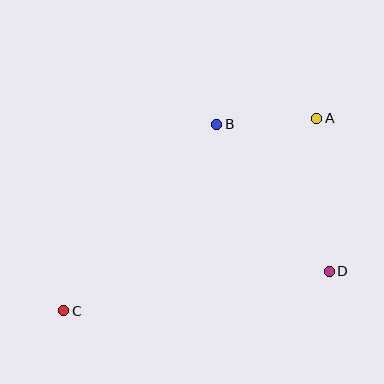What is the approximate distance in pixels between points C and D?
The distance between C and D is approximately 269 pixels.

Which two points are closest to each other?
Points A and B are closest to each other.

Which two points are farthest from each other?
Points A and C are farthest from each other.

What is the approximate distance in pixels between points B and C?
The distance between B and C is approximately 241 pixels.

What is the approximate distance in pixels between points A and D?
The distance between A and D is approximately 153 pixels.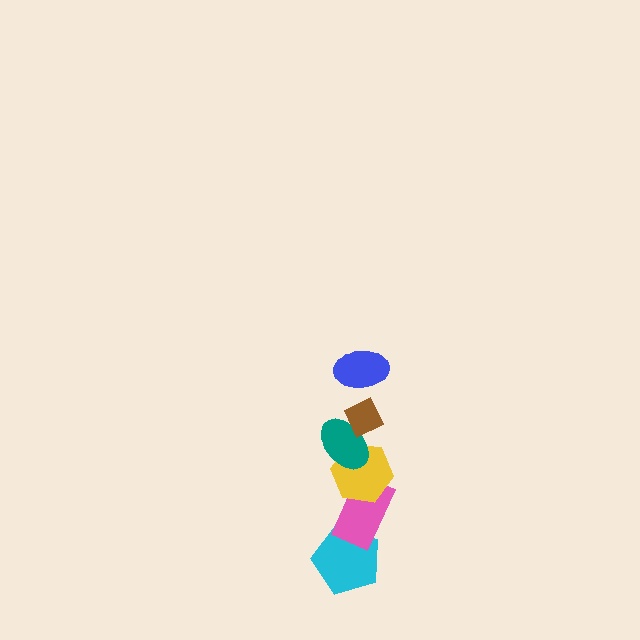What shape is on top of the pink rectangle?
The yellow hexagon is on top of the pink rectangle.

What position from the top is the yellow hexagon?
The yellow hexagon is 4th from the top.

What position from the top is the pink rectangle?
The pink rectangle is 5th from the top.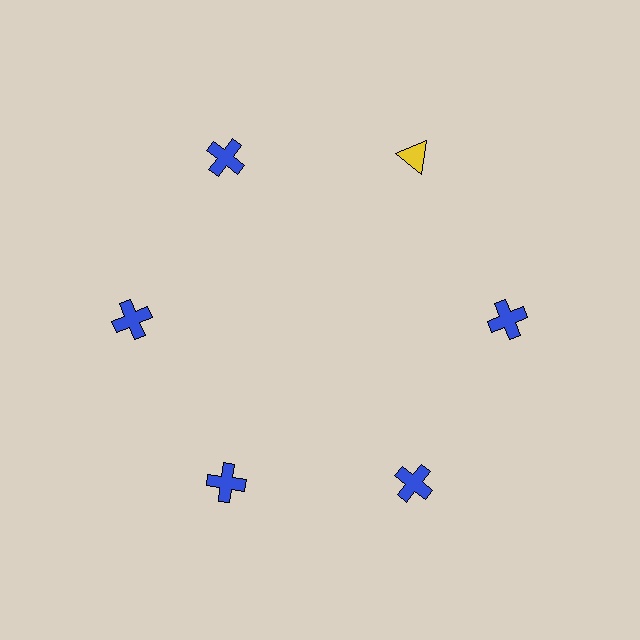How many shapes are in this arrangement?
There are 6 shapes arranged in a ring pattern.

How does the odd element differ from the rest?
It differs in both color (yellow instead of blue) and shape (triangle instead of cross).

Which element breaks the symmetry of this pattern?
The yellow triangle at roughly the 1 o'clock position breaks the symmetry. All other shapes are blue crosses.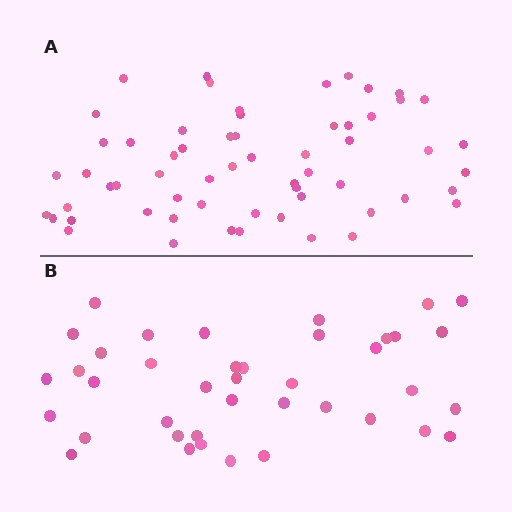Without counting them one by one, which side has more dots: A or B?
Region A (the top region) has more dots.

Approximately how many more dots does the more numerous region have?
Region A has approximately 20 more dots than region B.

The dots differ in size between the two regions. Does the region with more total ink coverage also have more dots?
No. Region B has more total ink coverage because its dots are larger, but region A actually contains more individual dots. Total area can be misleading — the number of items is what matters here.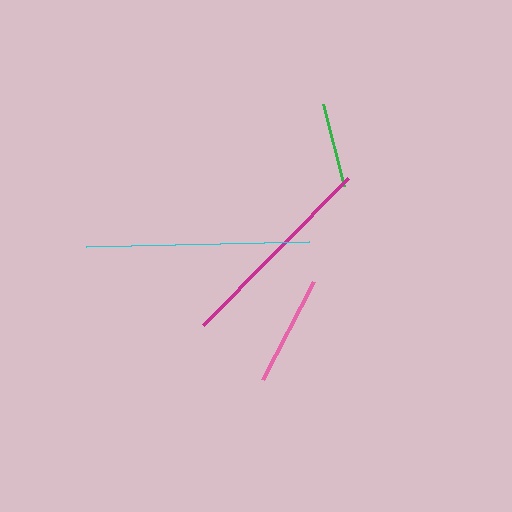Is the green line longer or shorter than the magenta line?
The magenta line is longer than the green line.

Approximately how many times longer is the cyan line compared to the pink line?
The cyan line is approximately 2.0 times the length of the pink line.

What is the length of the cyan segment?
The cyan segment is approximately 224 pixels long.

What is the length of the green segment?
The green segment is approximately 85 pixels long.